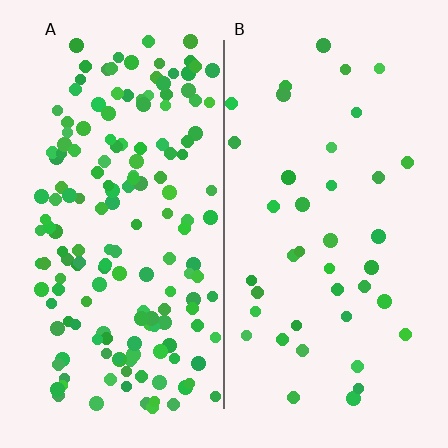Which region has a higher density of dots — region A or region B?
A (the left).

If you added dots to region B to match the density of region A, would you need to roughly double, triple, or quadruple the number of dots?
Approximately quadruple.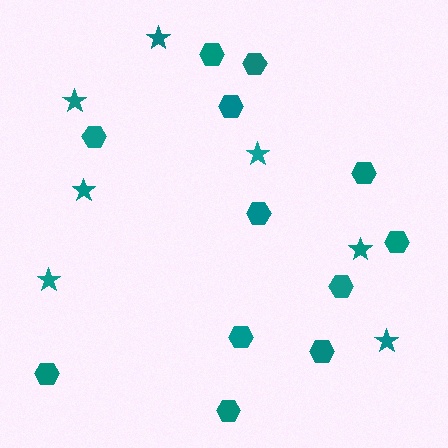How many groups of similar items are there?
There are 2 groups: one group of hexagons (12) and one group of stars (7).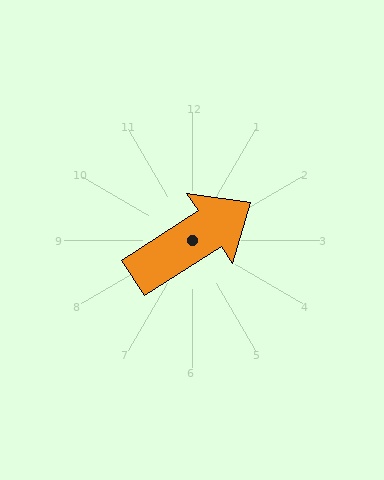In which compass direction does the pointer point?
Northeast.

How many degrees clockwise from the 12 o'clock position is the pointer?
Approximately 57 degrees.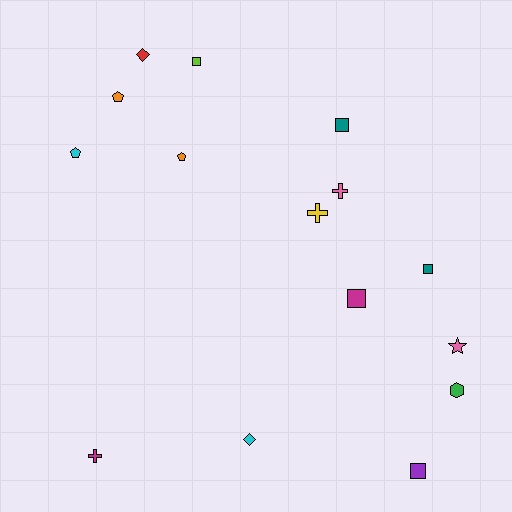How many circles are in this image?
There are no circles.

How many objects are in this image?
There are 15 objects.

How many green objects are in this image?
There is 1 green object.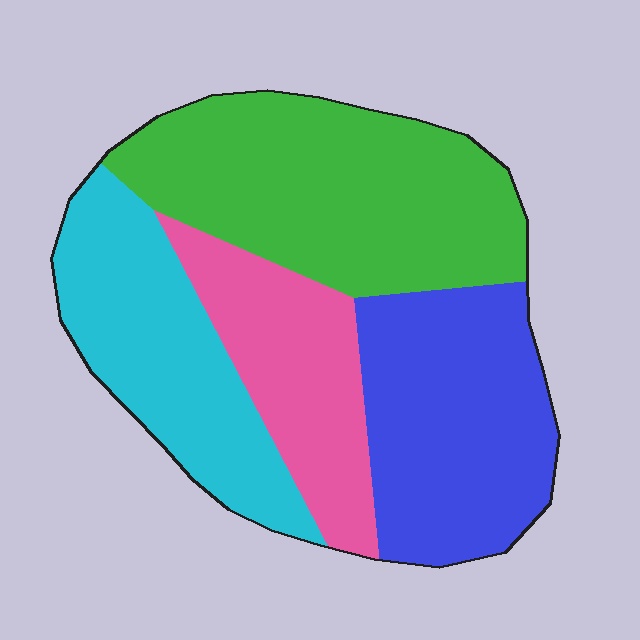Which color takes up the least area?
Pink, at roughly 20%.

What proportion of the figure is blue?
Blue takes up between a sixth and a third of the figure.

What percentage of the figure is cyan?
Cyan covers around 25% of the figure.